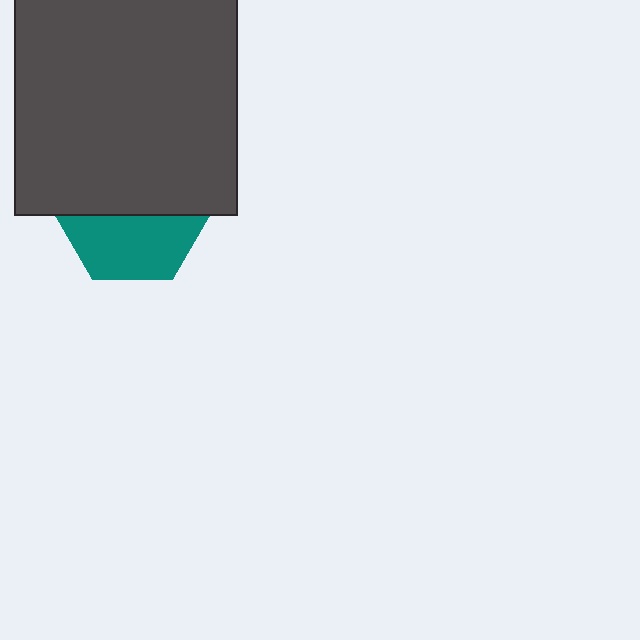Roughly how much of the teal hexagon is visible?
About half of it is visible (roughly 45%).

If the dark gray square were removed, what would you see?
You would see the complete teal hexagon.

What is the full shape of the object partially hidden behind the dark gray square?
The partially hidden object is a teal hexagon.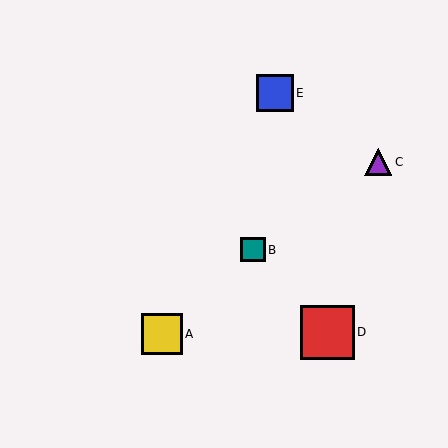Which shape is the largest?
The red square (labeled D) is the largest.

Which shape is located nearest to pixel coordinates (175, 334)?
The yellow square (labeled A) at (162, 334) is nearest to that location.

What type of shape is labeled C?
Shape C is a purple triangle.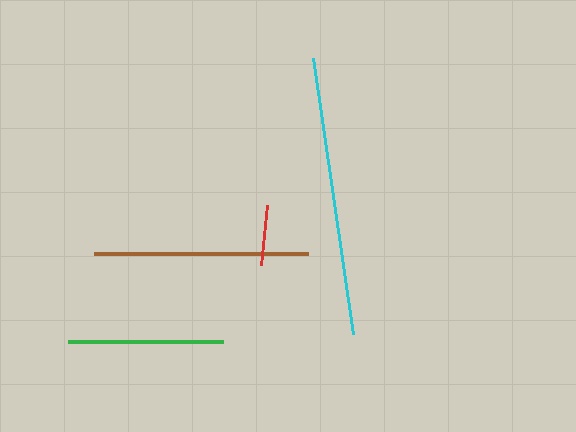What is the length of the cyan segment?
The cyan segment is approximately 279 pixels long.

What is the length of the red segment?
The red segment is approximately 61 pixels long.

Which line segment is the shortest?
The red line is the shortest at approximately 61 pixels.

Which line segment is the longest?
The cyan line is the longest at approximately 279 pixels.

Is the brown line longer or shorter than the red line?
The brown line is longer than the red line.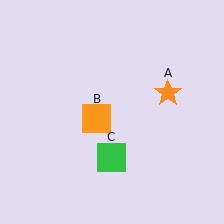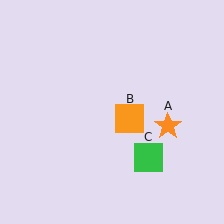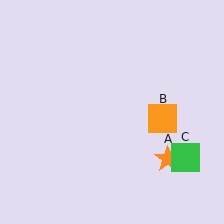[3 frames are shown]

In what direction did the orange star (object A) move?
The orange star (object A) moved down.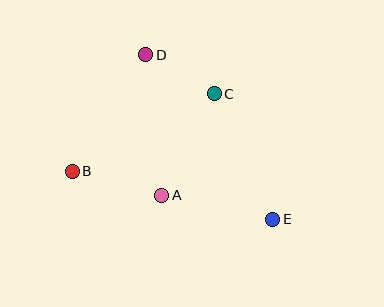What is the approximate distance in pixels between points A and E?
The distance between A and E is approximately 114 pixels.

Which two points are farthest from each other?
Points D and E are farthest from each other.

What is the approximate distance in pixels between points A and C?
The distance between A and C is approximately 115 pixels.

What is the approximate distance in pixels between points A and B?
The distance between A and B is approximately 93 pixels.